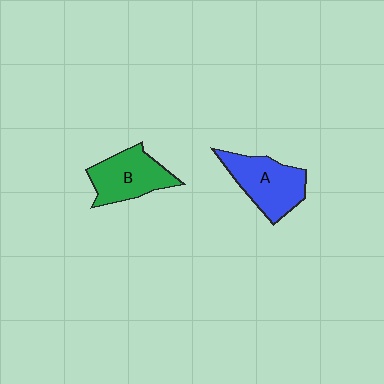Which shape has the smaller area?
Shape B (green).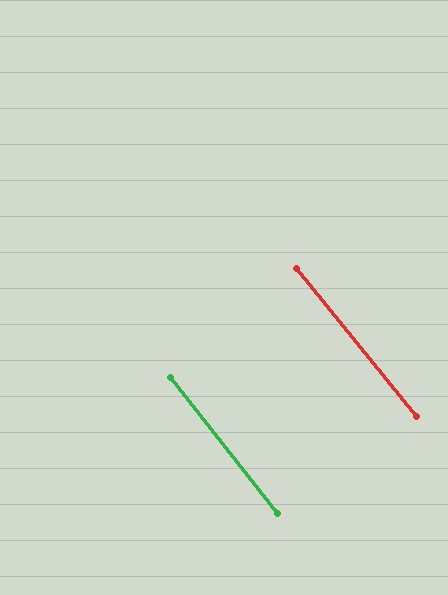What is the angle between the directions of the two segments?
Approximately 1 degree.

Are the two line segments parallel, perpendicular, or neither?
Parallel — their directions differ by only 1.1°.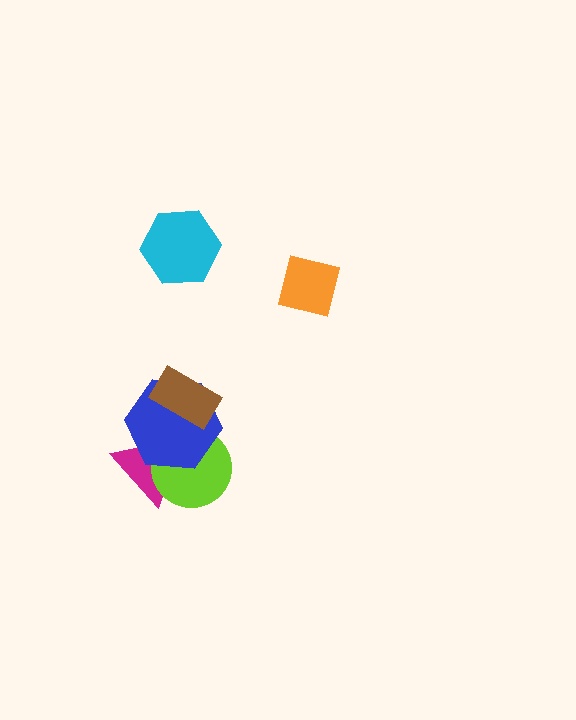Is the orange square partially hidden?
No, no other shape covers it.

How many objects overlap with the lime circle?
2 objects overlap with the lime circle.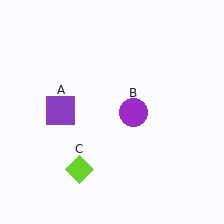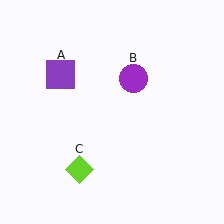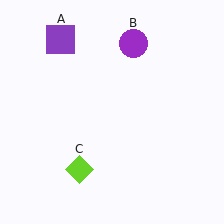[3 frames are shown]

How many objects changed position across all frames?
2 objects changed position: purple square (object A), purple circle (object B).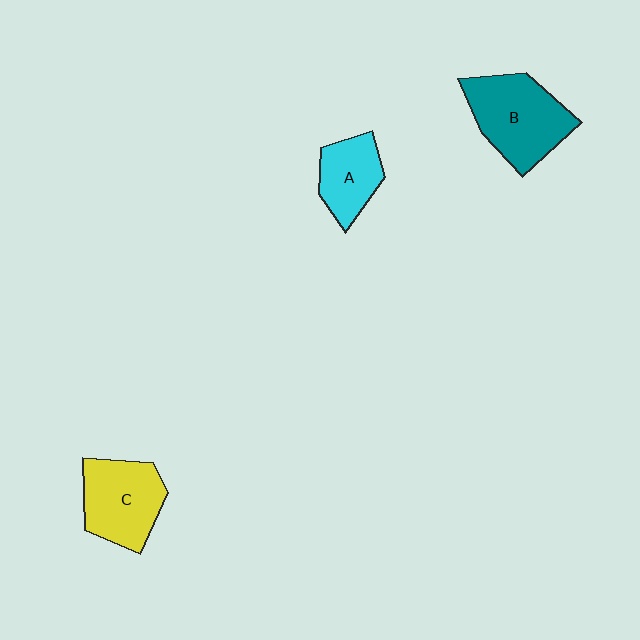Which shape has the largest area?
Shape B (teal).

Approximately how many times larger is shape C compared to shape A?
Approximately 1.4 times.